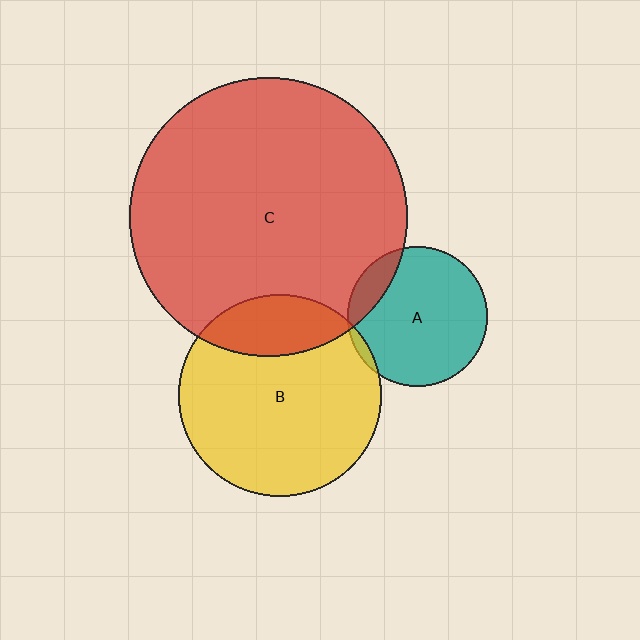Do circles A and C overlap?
Yes.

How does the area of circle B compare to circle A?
Approximately 2.1 times.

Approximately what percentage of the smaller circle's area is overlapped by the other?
Approximately 15%.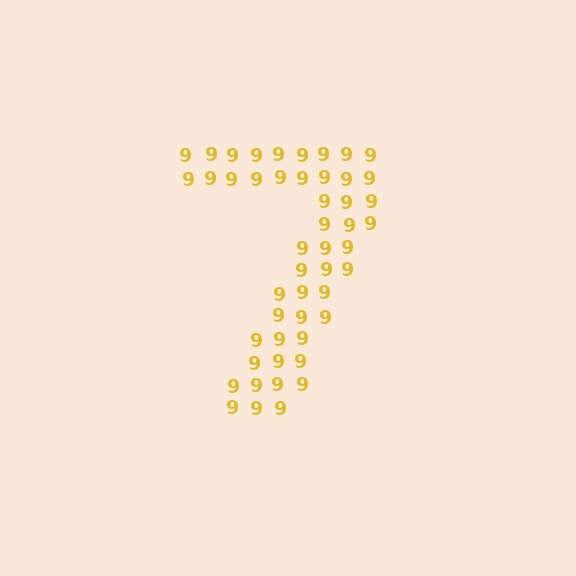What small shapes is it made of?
It is made of small digit 9's.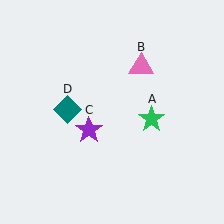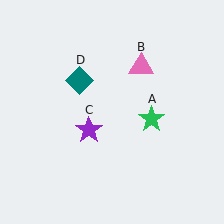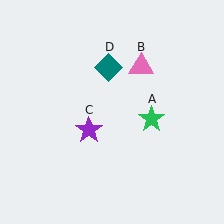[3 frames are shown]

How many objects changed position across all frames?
1 object changed position: teal diamond (object D).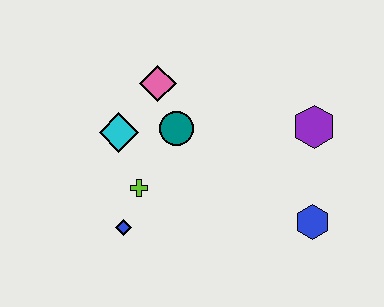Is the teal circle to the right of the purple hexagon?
No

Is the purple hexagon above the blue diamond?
Yes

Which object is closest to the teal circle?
The pink diamond is closest to the teal circle.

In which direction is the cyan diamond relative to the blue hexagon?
The cyan diamond is to the left of the blue hexagon.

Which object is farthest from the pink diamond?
The blue hexagon is farthest from the pink diamond.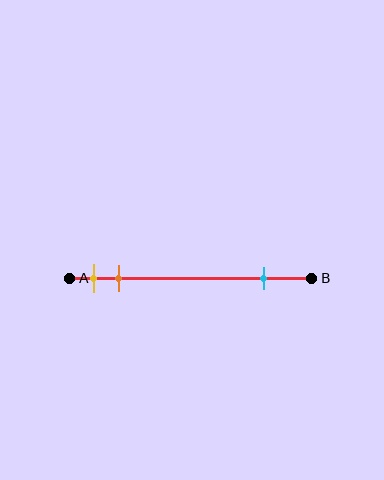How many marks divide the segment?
There are 3 marks dividing the segment.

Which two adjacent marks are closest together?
The yellow and orange marks are the closest adjacent pair.